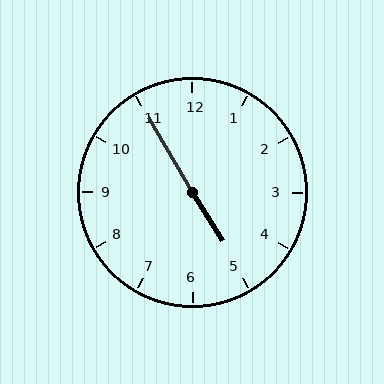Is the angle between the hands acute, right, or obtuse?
It is obtuse.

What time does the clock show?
4:55.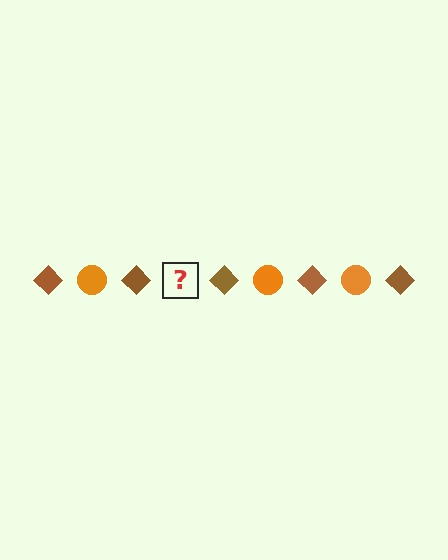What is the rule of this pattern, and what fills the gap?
The rule is that the pattern alternates between brown diamond and orange circle. The gap should be filled with an orange circle.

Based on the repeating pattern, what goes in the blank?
The blank should be an orange circle.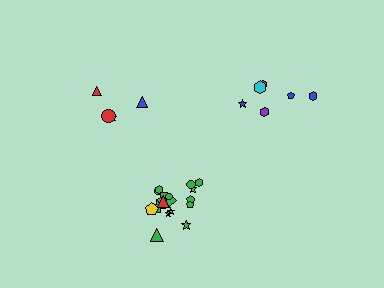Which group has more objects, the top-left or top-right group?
The top-right group.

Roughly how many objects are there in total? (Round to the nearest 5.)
Roughly 30 objects in total.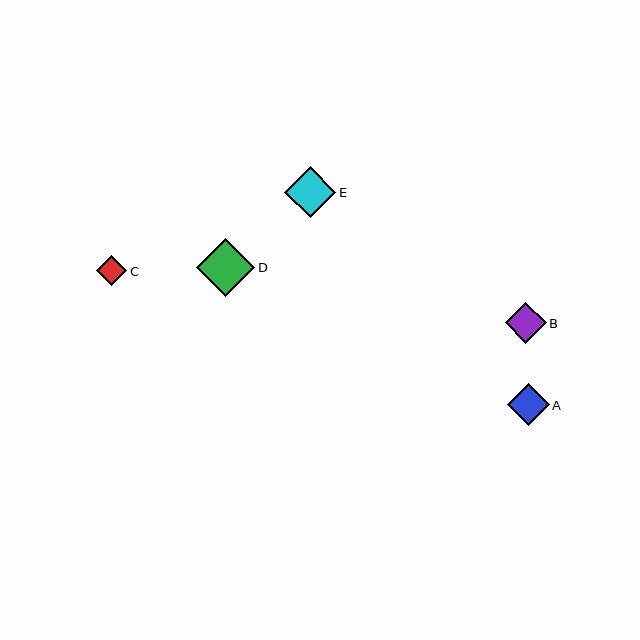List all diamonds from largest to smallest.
From largest to smallest: D, E, A, B, C.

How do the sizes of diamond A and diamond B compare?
Diamond A and diamond B are approximately the same size.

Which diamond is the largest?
Diamond D is the largest with a size of approximately 58 pixels.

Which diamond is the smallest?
Diamond C is the smallest with a size of approximately 30 pixels.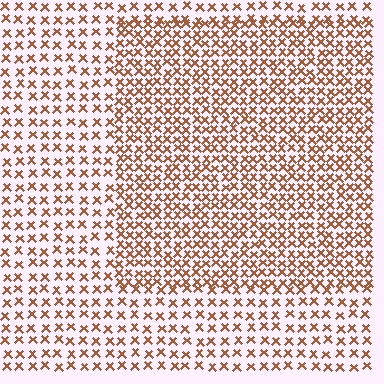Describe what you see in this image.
The image contains small brown elements arranged at two different densities. A rectangle-shaped region is visible where the elements are more densely packed than the surrounding area.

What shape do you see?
I see a rectangle.